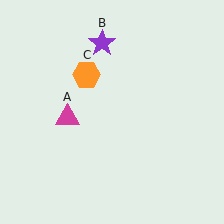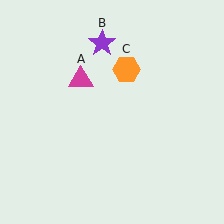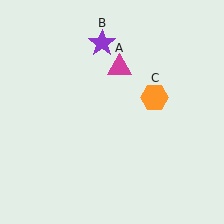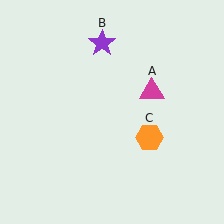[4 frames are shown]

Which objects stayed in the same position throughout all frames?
Purple star (object B) remained stationary.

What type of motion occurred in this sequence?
The magenta triangle (object A), orange hexagon (object C) rotated clockwise around the center of the scene.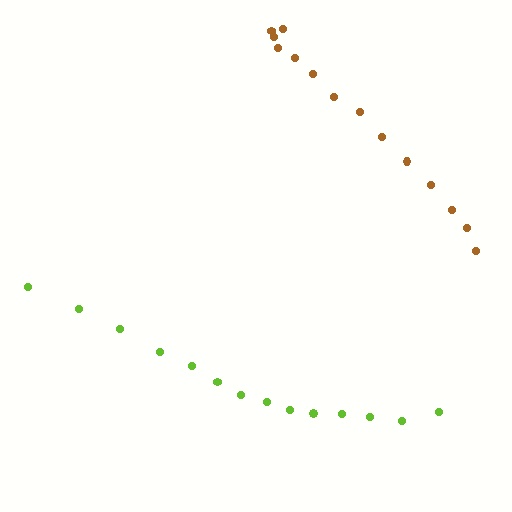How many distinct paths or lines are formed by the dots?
There are 2 distinct paths.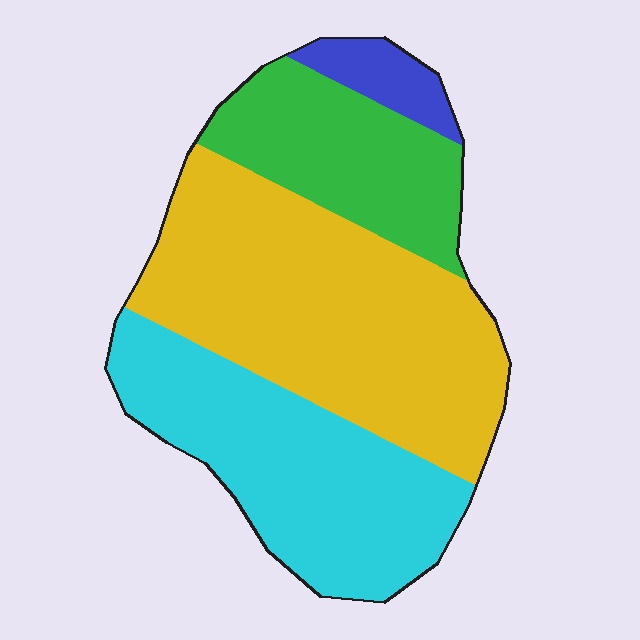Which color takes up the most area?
Yellow, at roughly 45%.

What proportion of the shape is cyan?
Cyan covers 32% of the shape.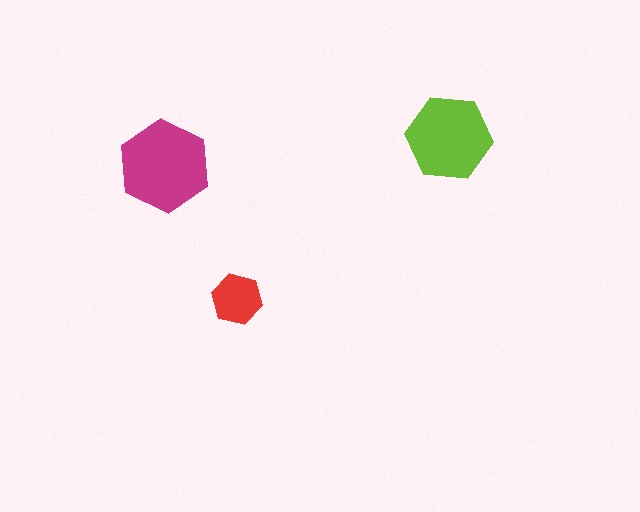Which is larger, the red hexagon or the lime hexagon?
The lime one.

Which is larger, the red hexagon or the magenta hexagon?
The magenta one.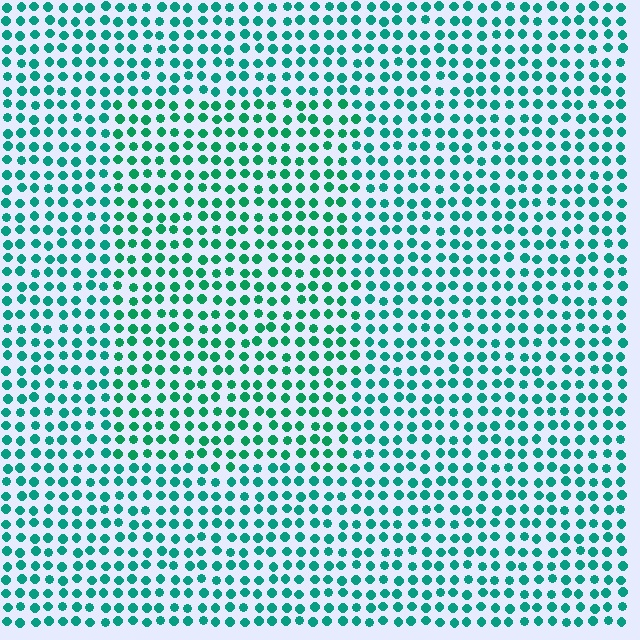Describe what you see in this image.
The image is filled with small teal elements in a uniform arrangement. A rectangle-shaped region is visible where the elements are tinted to a slightly different hue, forming a subtle color boundary.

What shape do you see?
I see a rectangle.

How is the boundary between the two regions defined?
The boundary is defined purely by a slight shift in hue (about 18 degrees). Spacing, size, and orientation are identical on both sides.